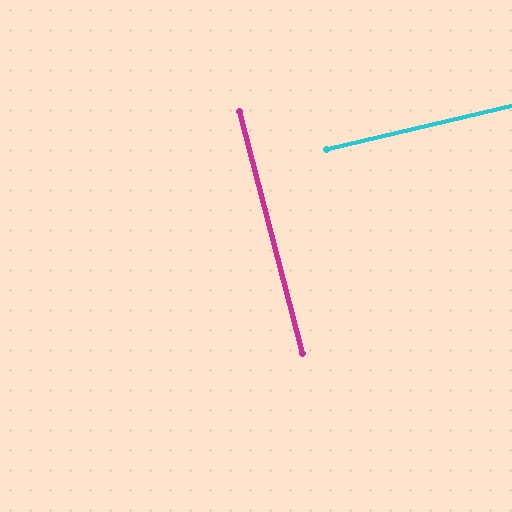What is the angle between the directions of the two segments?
Approximately 89 degrees.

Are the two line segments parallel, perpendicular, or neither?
Perpendicular — they meet at approximately 89°.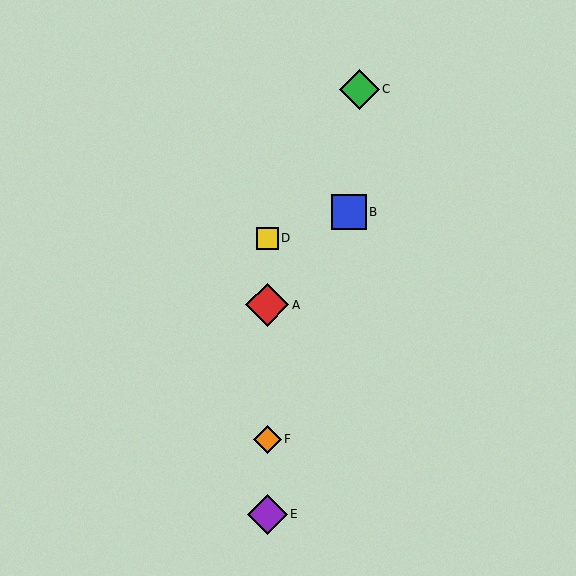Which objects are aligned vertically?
Objects A, D, E, F are aligned vertically.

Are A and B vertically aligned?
No, A is at x≈267 and B is at x≈349.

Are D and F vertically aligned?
Yes, both are at x≈267.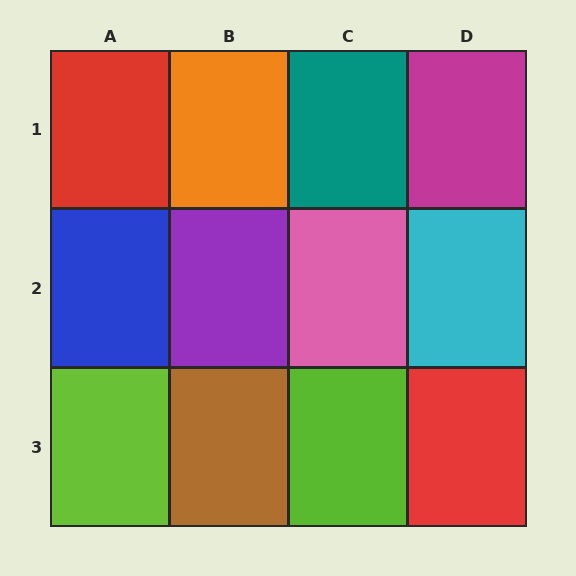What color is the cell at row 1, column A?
Red.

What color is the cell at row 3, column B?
Brown.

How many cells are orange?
1 cell is orange.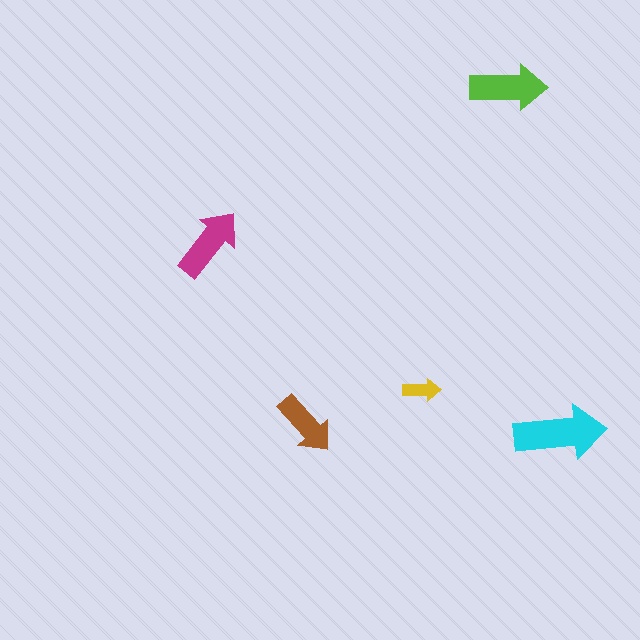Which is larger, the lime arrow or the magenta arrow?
The lime one.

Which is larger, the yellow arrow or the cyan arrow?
The cyan one.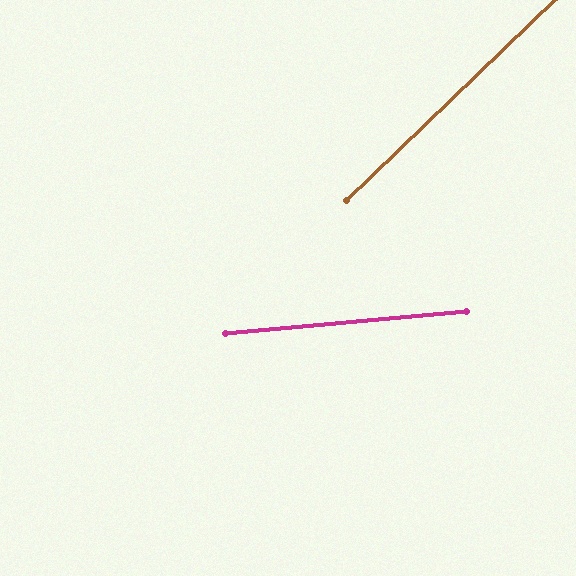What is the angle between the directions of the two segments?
Approximately 39 degrees.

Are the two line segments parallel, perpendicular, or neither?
Neither parallel nor perpendicular — they differ by about 39°.